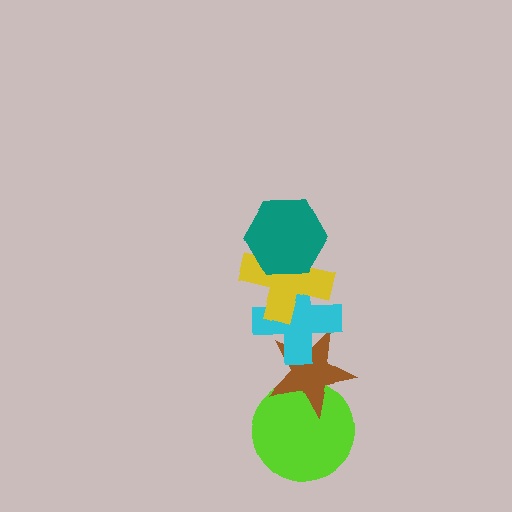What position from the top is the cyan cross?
The cyan cross is 3rd from the top.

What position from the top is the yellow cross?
The yellow cross is 2nd from the top.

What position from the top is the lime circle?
The lime circle is 5th from the top.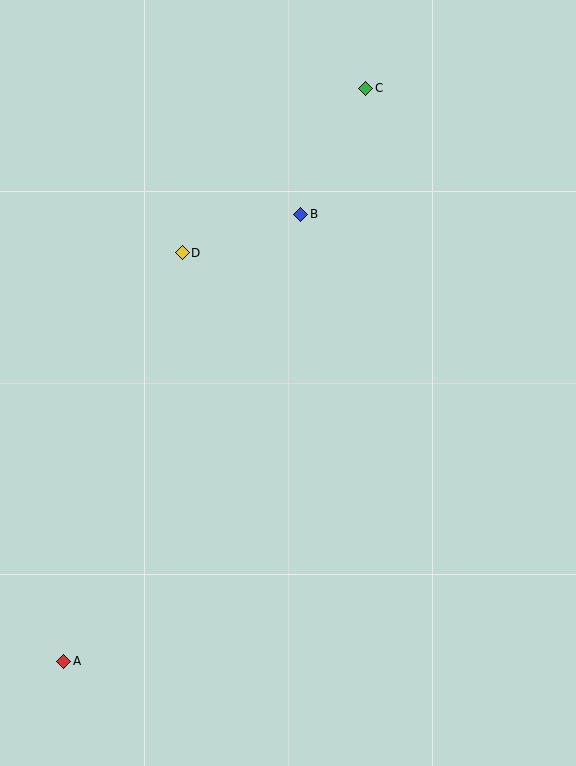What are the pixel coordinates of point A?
Point A is at (64, 661).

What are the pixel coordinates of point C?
Point C is at (366, 88).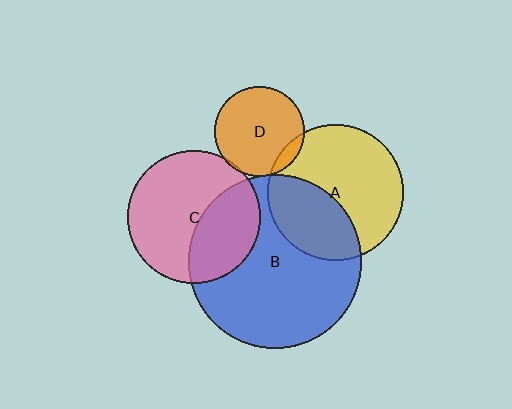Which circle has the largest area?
Circle B (blue).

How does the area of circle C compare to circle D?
Approximately 2.2 times.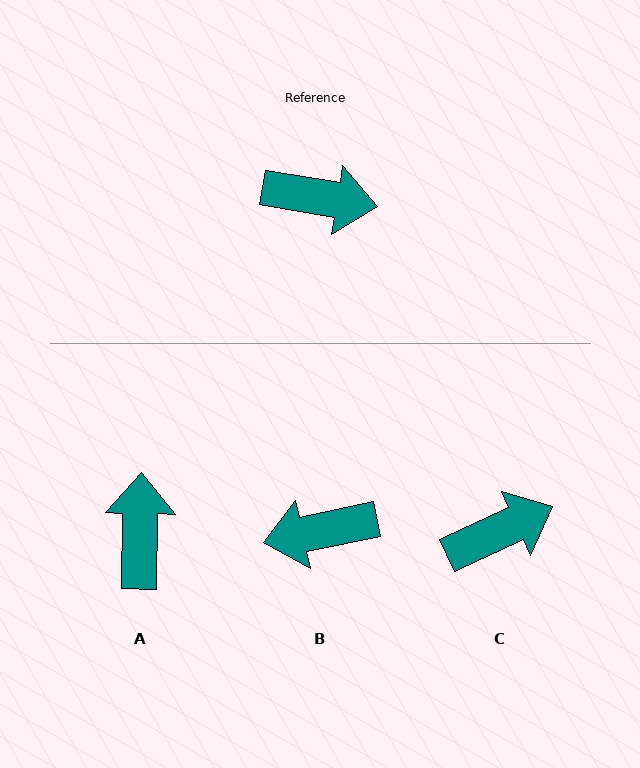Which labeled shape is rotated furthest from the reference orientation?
B, about 159 degrees away.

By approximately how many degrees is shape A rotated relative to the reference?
Approximately 98 degrees counter-clockwise.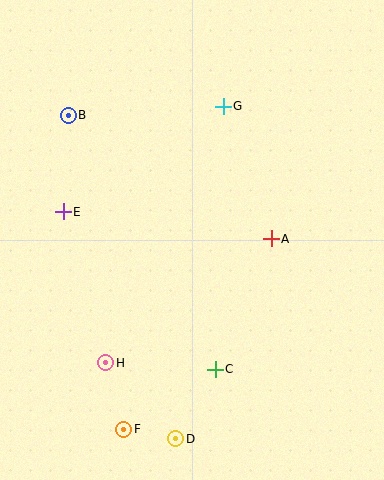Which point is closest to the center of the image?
Point A at (271, 239) is closest to the center.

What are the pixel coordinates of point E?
Point E is at (63, 212).